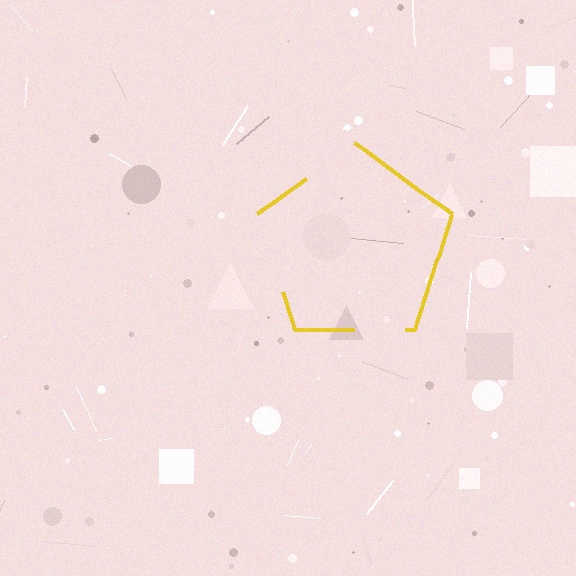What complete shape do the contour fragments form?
The contour fragments form a pentagon.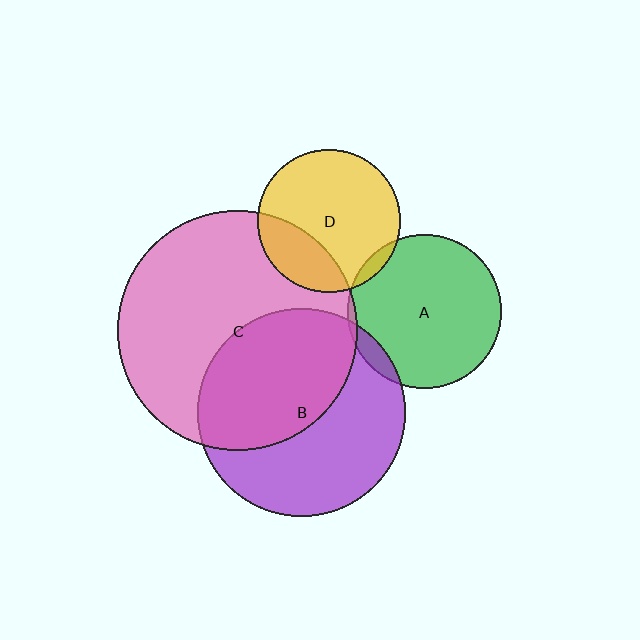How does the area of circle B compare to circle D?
Approximately 2.1 times.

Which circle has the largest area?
Circle C (pink).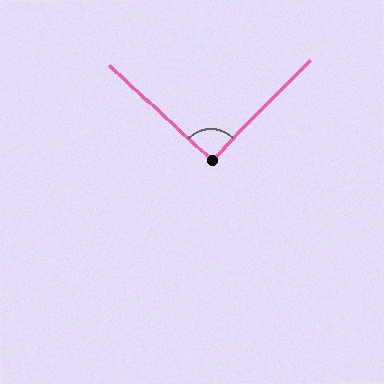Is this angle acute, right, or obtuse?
It is approximately a right angle.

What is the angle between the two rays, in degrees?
Approximately 92 degrees.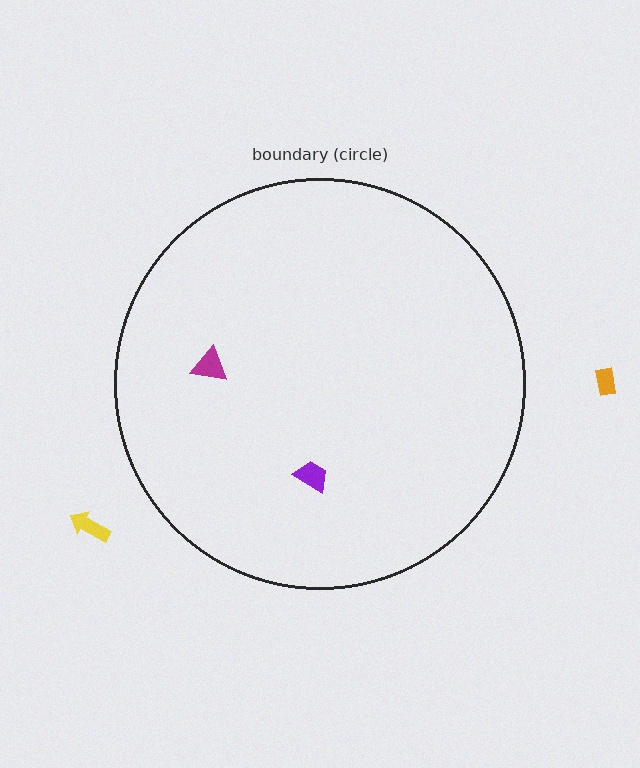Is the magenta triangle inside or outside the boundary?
Inside.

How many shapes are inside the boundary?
2 inside, 2 outside.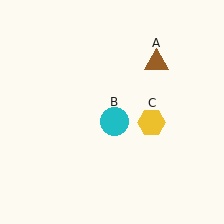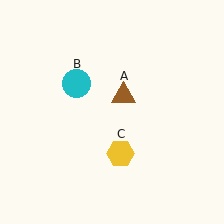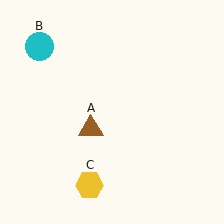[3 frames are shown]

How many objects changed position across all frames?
3 objects changed position: brown triangle (object A), cyan circle (object B), yellow hexagon (object C).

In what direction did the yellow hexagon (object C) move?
The yellow hexagon (object C) moved down and to the left.